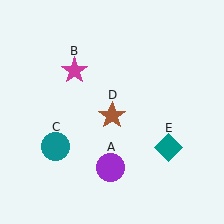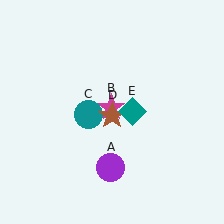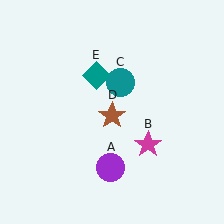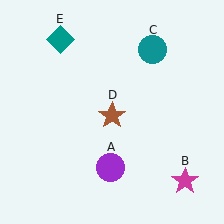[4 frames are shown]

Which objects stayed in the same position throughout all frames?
Purple circle (object A) and brown star (object D) remained stationary.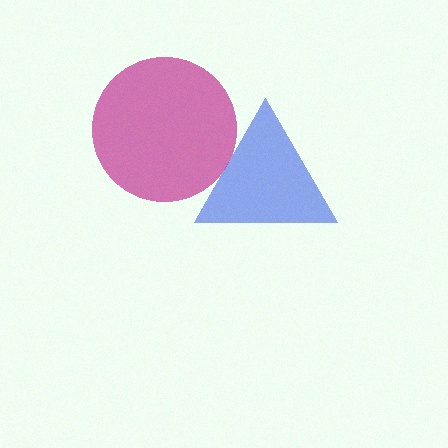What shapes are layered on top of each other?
The layered shapes are: a blue triangle, a magenta circle.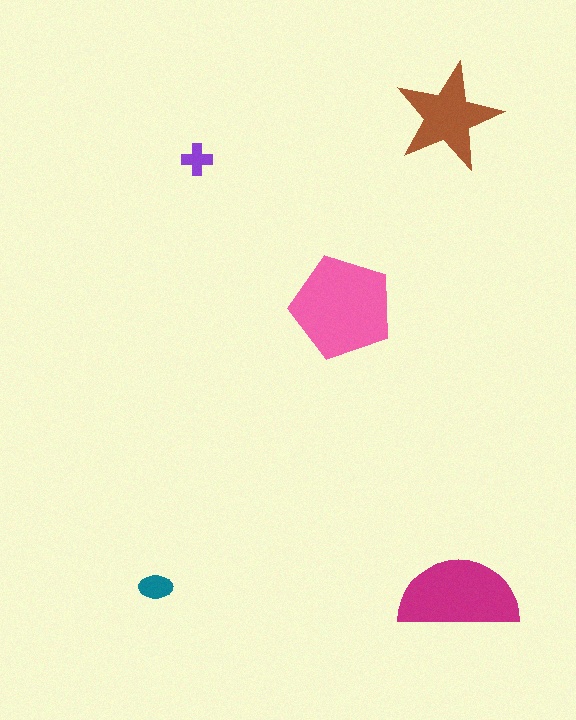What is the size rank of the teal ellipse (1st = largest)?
4th.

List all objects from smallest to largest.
The purple cross, the teal ellipse, the brown star, the magenta semicircle, the pink pentagon.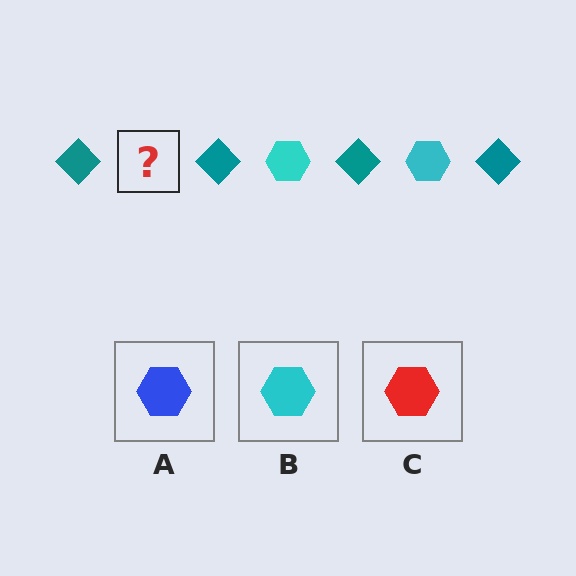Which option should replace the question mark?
Option B.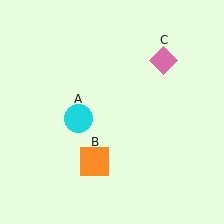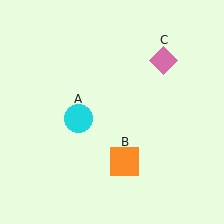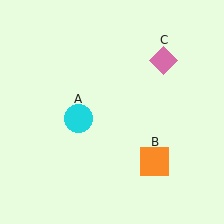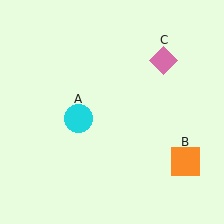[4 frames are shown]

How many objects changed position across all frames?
1 object changed position: orange square (object B).